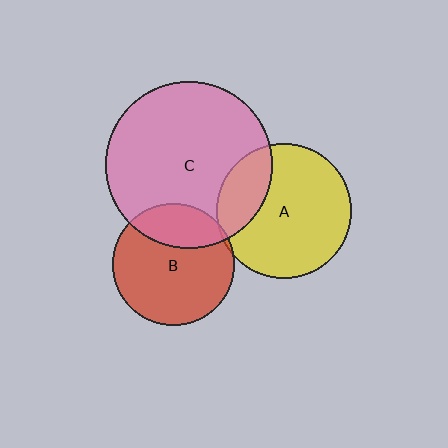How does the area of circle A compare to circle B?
Approximately 1.2 times.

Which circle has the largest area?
Circle C (pink).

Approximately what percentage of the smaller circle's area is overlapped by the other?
Approximately 25%.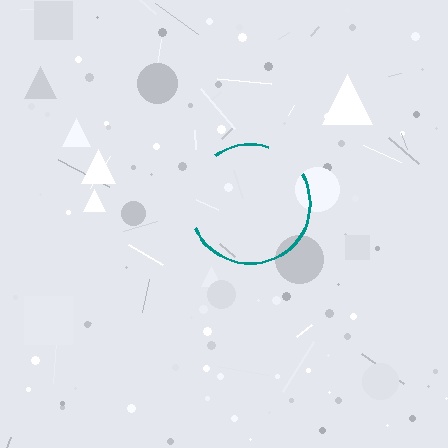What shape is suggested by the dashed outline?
The dashed outline suggests a circle.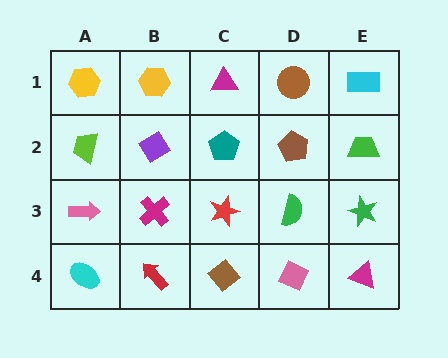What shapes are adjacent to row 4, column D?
A green semicircle (row 3, column D), a brown diamond (row 4, column C), a magenta triangle (row 4, column E).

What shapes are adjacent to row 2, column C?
A magenta triangle (row 1, column C), a red star (row 3, column C), a purple diamond (row 2, column B), a brown pentagon (row 2, column D).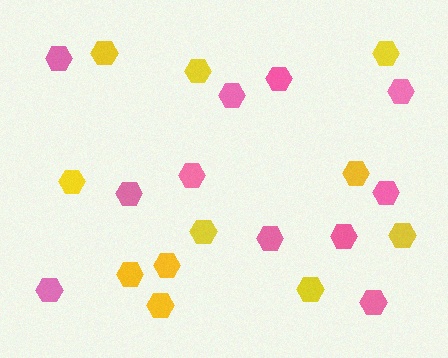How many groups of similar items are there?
There are 2 groups: one group of pink hexagons (11) and one group of yellow hexagons (11).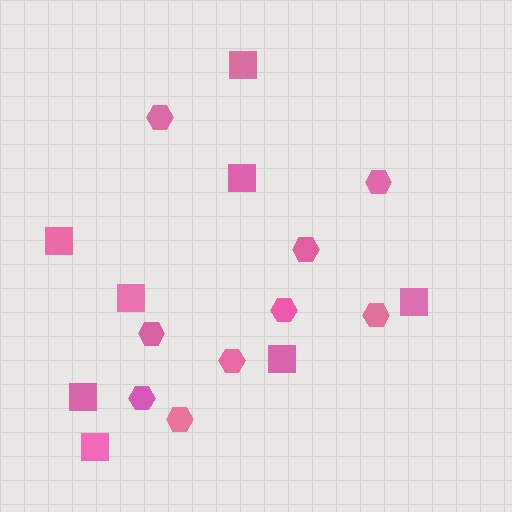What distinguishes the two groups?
There are 2 groups: one group of hexagons (9) and one group of squares (8).